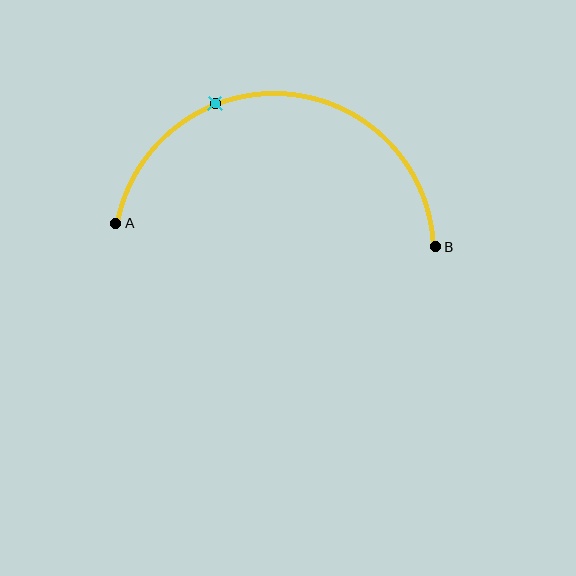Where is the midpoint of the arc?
The arc midpoint is the point on the curve farthest from the straight line joining A and B. It sits above that line.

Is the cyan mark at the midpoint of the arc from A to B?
No. The cyan mark lies on the arc but is closer to endpoint A. The arc midpoint would be at the point on the curve equidistant along the arc from both A and B.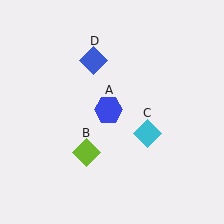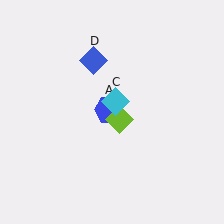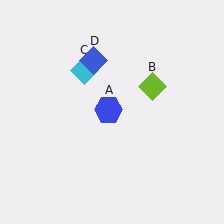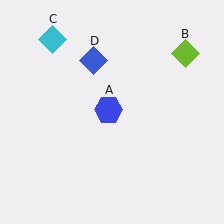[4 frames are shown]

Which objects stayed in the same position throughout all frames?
Blue hexagon (object A) and blue diamond (object D) remained stationary.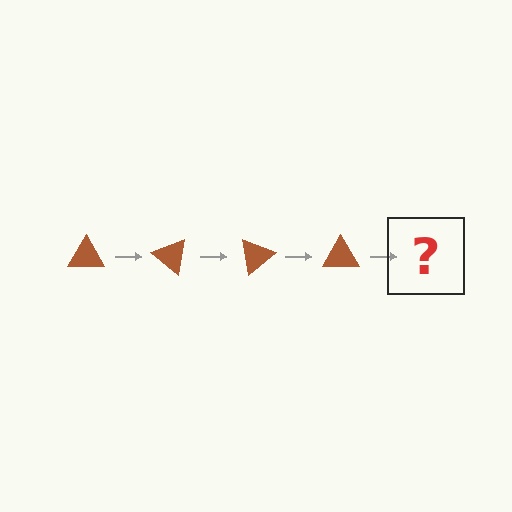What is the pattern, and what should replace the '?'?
The pattern is that the triangle rotates 40 degrees each step. The '?' should be a brown triangle rotated 160 degrees.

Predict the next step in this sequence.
The next step is a brown triangle rotated 160 degrees.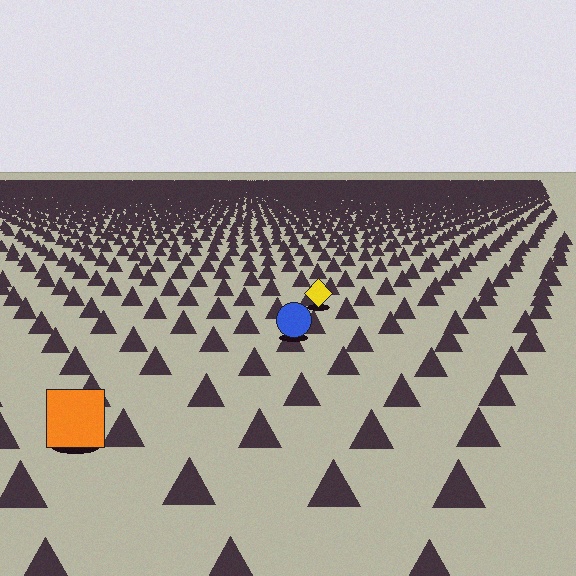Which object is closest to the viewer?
The orange square is closest. The texture marks near it are larger and more spread out.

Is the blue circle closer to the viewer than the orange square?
No. The orange square is closer — you can tell from the texture gradient: the ground texture is coarser near it.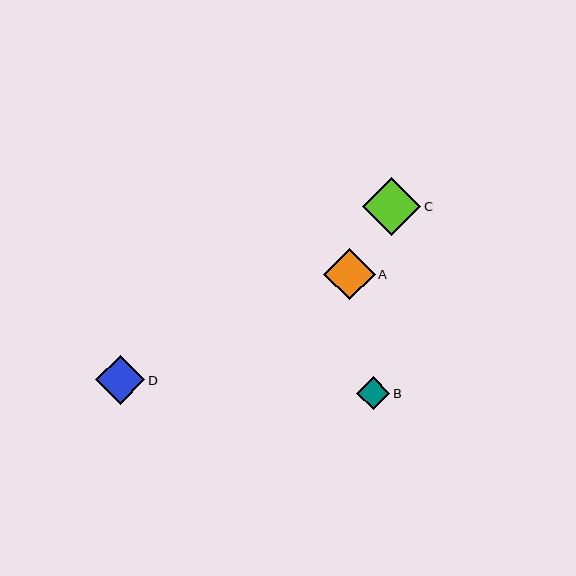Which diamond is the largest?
Diamond C is the largest with a size of approximately 59 pixels.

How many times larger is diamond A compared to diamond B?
Diamond A is approximately 1.5 times the size of diamond B.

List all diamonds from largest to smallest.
From largest to smallest: C, A, D, B.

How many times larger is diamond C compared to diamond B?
Diamond C is approximately 1.8 times the size of diamond B.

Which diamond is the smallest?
Diamond B is the smallest with a size of approximately 33 pixels.